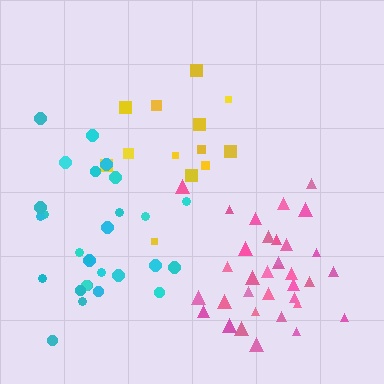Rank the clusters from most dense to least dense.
pink, cyan, yellow.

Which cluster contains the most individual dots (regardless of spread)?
Pink (34).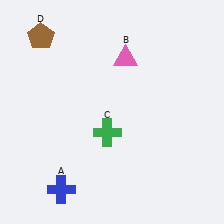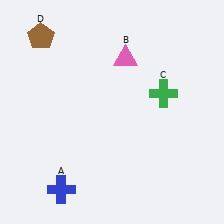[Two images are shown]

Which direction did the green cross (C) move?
The green cross (C) moved right.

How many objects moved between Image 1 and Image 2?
1 object moved between the two images.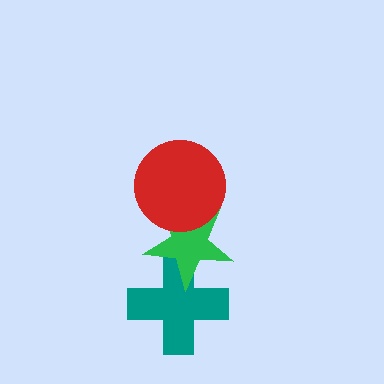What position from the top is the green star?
The green star is 2nd from the top.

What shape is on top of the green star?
The red circle is on top of the green star.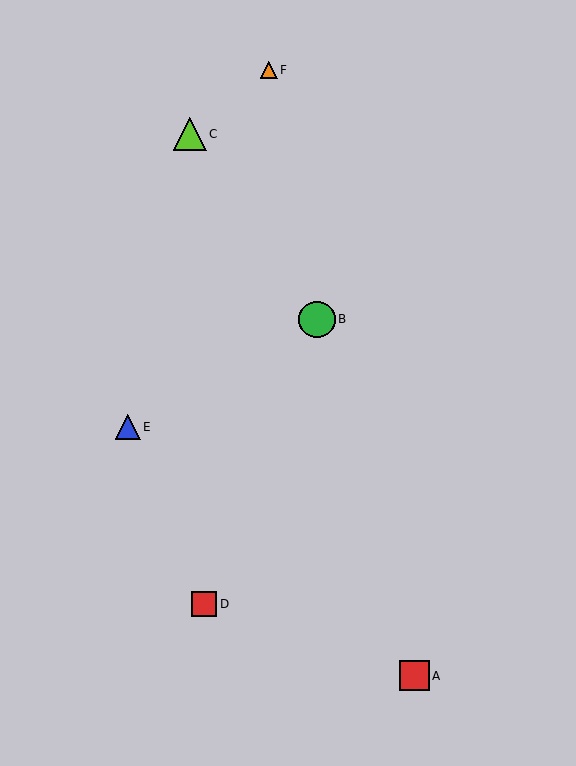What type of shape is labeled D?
Shape D is a red square.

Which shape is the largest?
The green circle (labeled B) is the largest.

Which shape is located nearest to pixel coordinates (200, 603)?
The red square (labeled D) at (204, 604) is nearest to that location.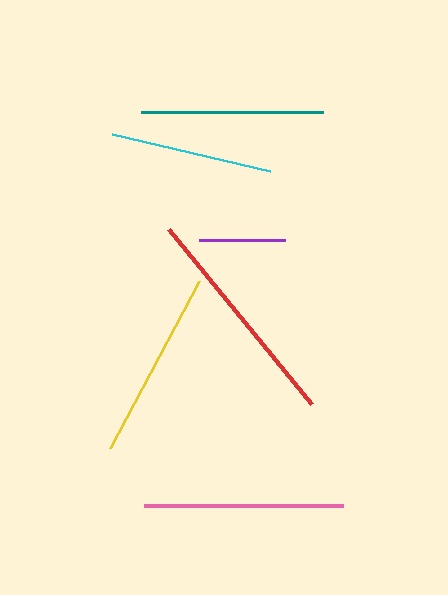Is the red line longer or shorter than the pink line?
The red line is longer than the pink line.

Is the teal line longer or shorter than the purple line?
The teal line is longer than the purple line.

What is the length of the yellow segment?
The yellow segment is approximately 189 pixels long.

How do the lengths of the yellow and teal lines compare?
The yellow and teal lines are approximately the same length.